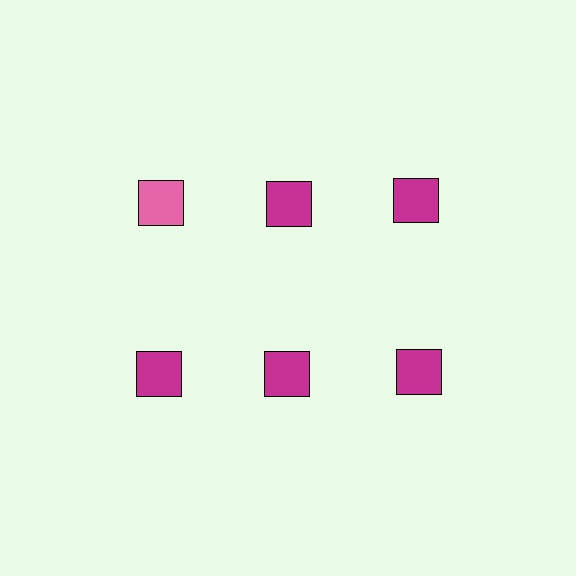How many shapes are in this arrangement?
There are 6 shapes arranged in a grid pattern.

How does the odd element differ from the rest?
It has a different color: pink instead of magenta.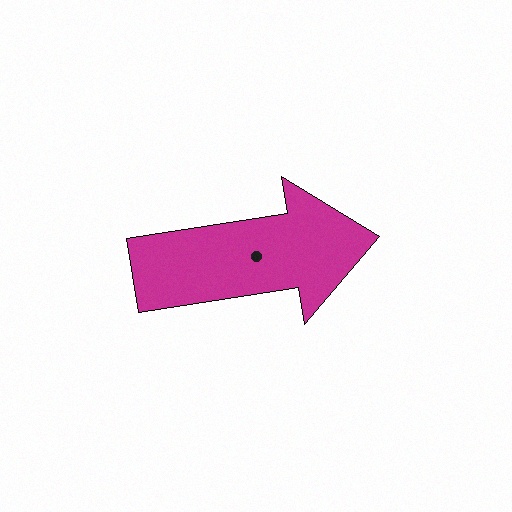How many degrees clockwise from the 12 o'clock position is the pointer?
Approximately 81 degrees.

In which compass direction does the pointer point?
East.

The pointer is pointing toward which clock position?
Roughly 3 o'clock.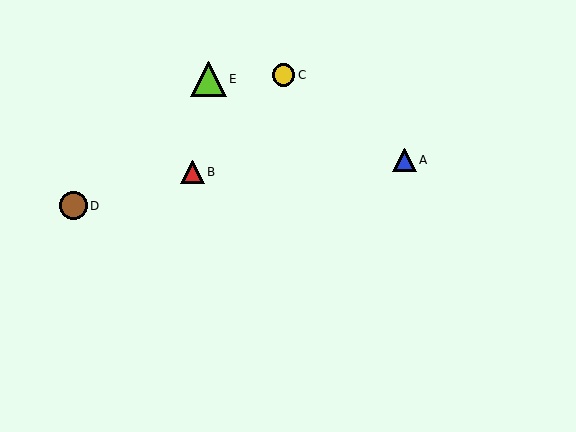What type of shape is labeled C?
Shape C is a yellow circle.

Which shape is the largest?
The lime triangle (labeled E) is the largest.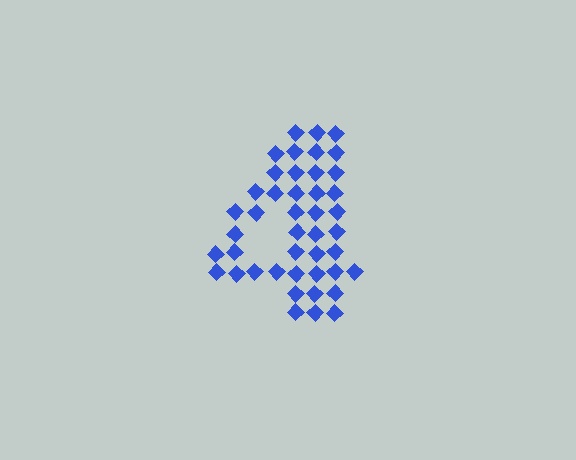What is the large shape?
The large shape is the digit 4.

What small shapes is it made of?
It is made of small diamonds.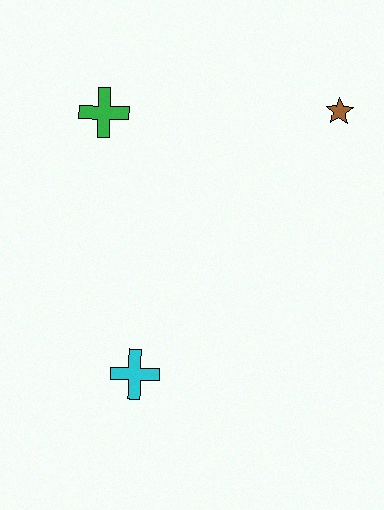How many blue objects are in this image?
There are no blue objects.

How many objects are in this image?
There are 3 objects.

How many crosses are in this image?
There are 2 crosses.